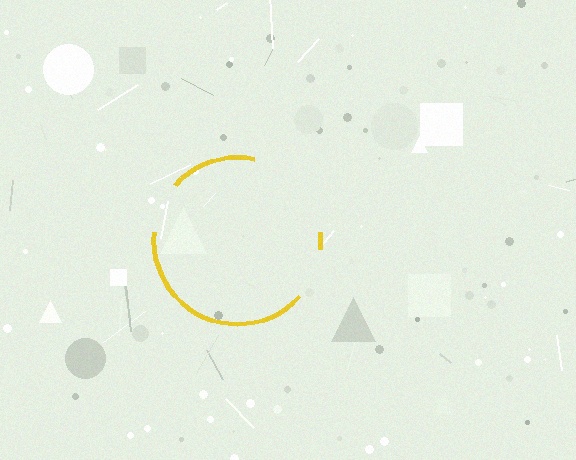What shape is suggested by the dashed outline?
The dashed outline suggests a circle.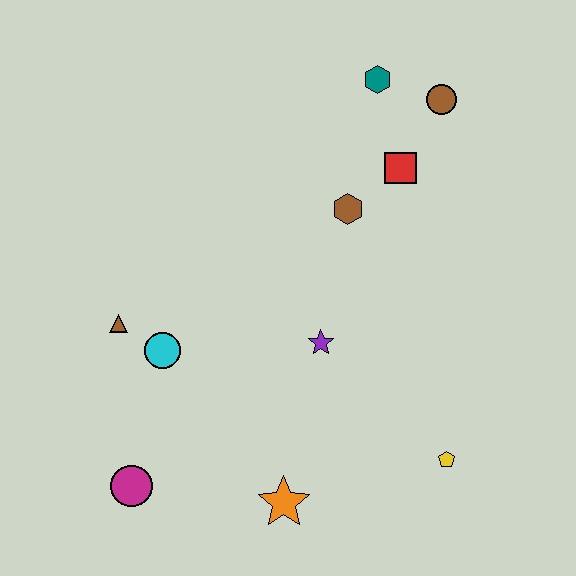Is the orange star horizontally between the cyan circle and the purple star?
Yes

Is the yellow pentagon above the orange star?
Yes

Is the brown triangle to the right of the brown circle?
No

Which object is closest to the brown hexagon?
The red square is closest to the brown hexagon.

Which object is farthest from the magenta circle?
The brown circle is farthest from the magenta circle.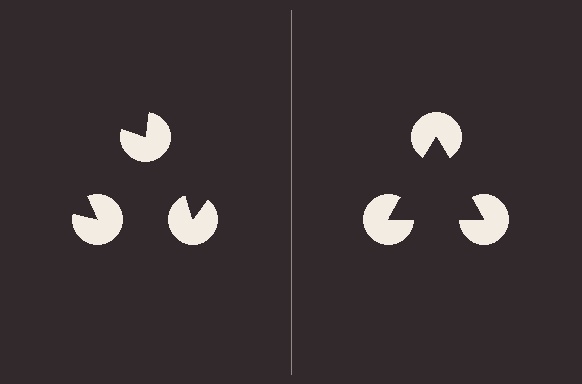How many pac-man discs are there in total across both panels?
6 — 3 on each side.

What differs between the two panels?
The pac-man discs are positioned identically on both sides; only the wedge orientations differ. On the right they align to a triangle; on the left they are misaligned.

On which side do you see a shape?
An illusory triangle appears on the right side. On the left side the wedge cuts are rotated, so no coherent shape forms.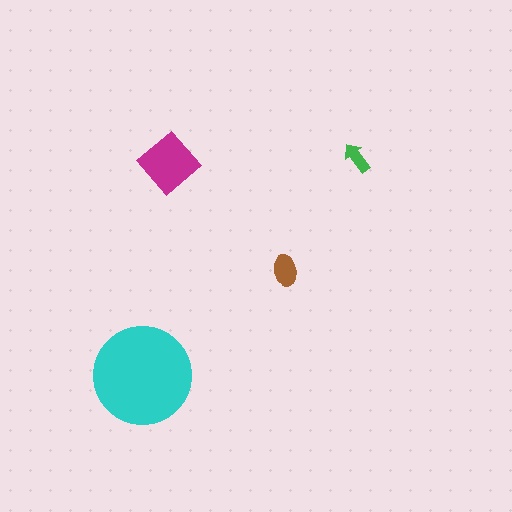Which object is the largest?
The cyan circle.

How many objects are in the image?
There are 4 objects in the image.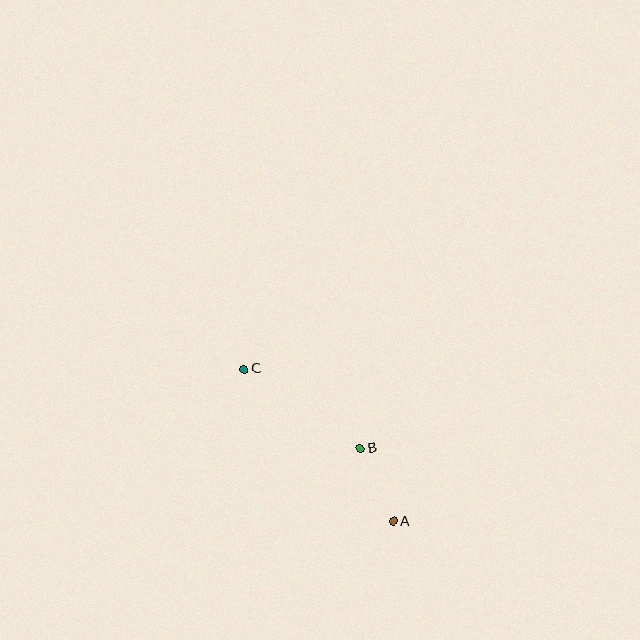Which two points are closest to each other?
Points A and B are closest to each other.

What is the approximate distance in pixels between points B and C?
The distance between B and C is approximately 140 pixels.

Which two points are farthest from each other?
Points A and C are farthest from each other.